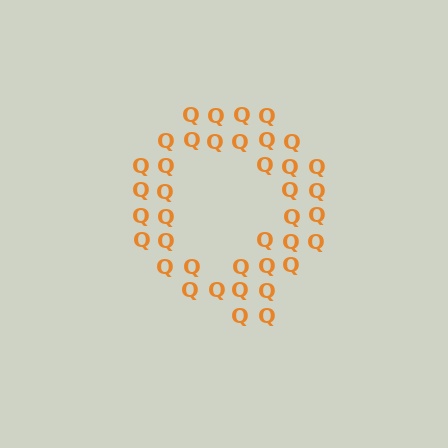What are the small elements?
The small elements are letter Q's.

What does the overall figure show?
The overall figure shows the letter Q.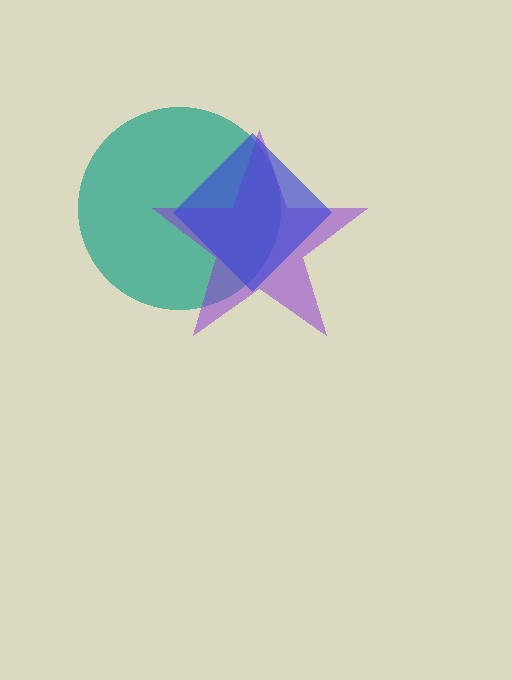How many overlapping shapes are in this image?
There are 3 overlapping shapes in the image.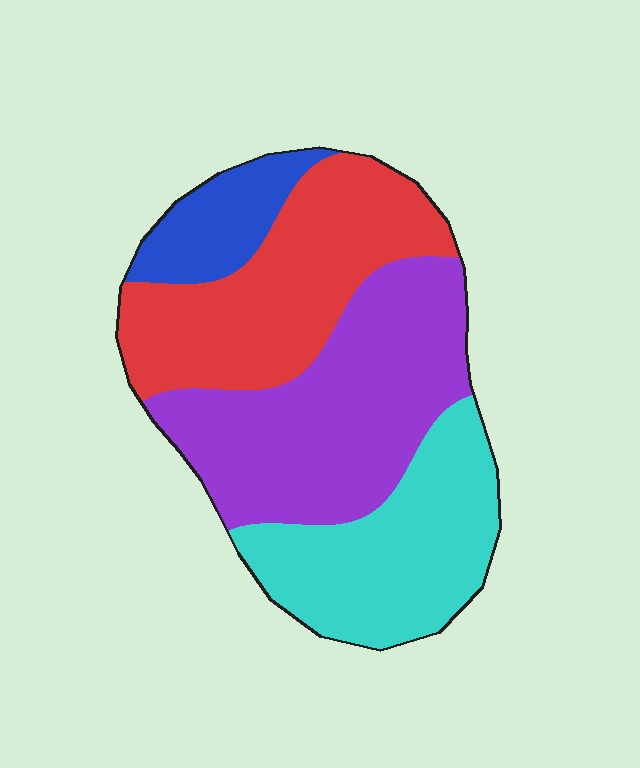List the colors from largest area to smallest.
From largest to smallest: purple, red, cyan, blue.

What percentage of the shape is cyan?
Cyan takes up about one quarter (1/4) of the shape.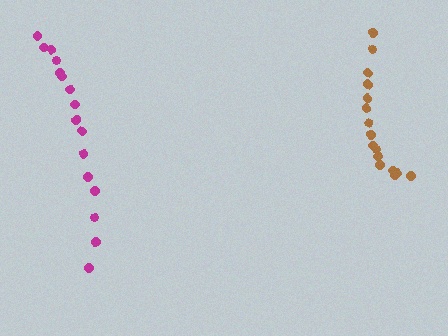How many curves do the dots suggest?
There are 2 distinct paths.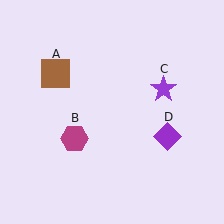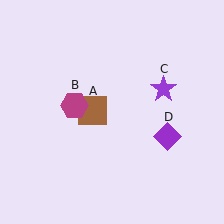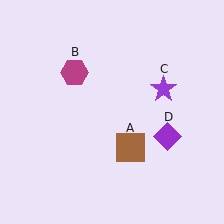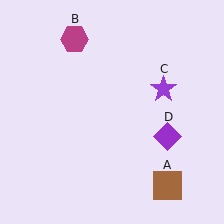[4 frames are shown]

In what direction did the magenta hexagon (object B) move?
The magenta hexagon (object B) moved up.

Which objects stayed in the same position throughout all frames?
Purple star (object C) and purple diamond (object D) remained stationary.